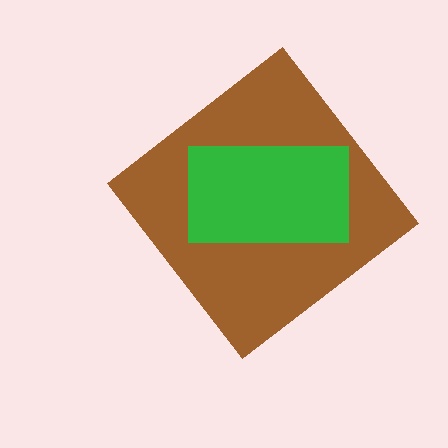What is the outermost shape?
The brown diamond.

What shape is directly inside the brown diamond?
The green rectangle.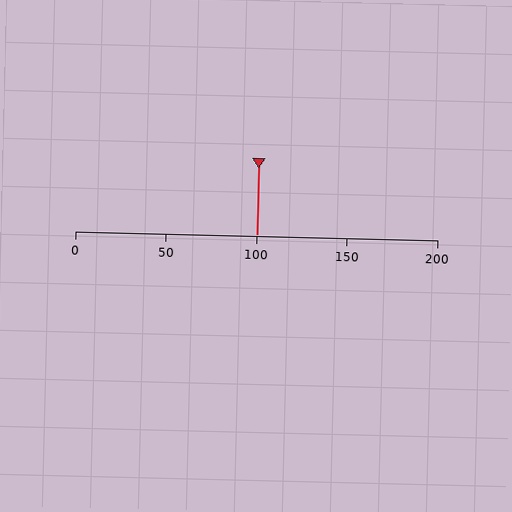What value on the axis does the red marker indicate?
The marker indicates approximately 100.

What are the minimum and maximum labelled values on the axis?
The axis runs from 0 to 200.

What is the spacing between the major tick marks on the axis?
The major ticks are spaced 50 apart.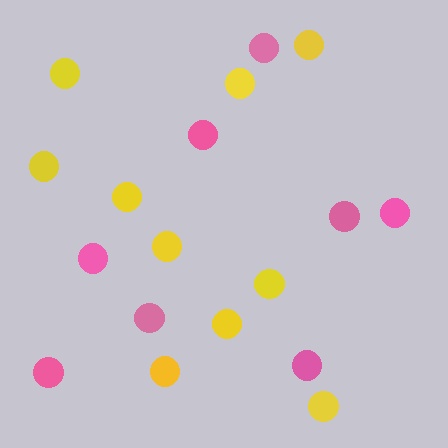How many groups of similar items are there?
There are 2 groups: one group of yellow circles (10) and one group of pink circles (8).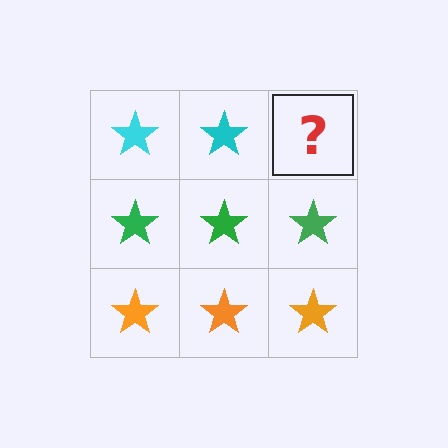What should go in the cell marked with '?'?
The missing cell should contain a cyan star.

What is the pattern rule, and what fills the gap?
The rule is that each row has a consistent color. The gap should be filled with a cyan star.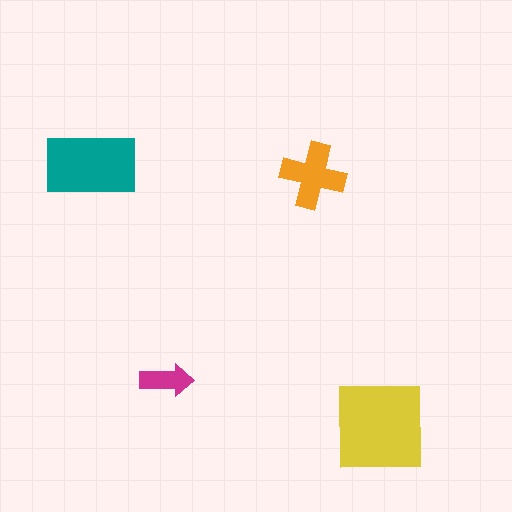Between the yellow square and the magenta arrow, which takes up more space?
The yellow square.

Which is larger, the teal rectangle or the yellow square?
The yellow square.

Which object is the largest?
The yellow square.